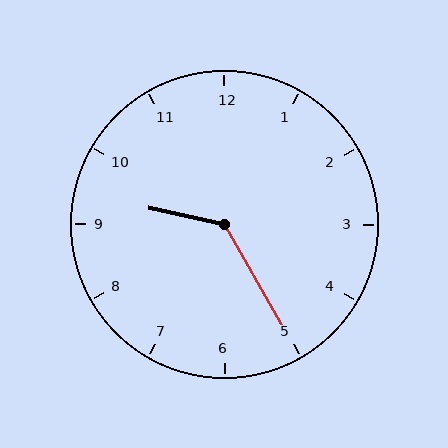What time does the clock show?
9:25.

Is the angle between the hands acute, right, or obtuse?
It is obtuse.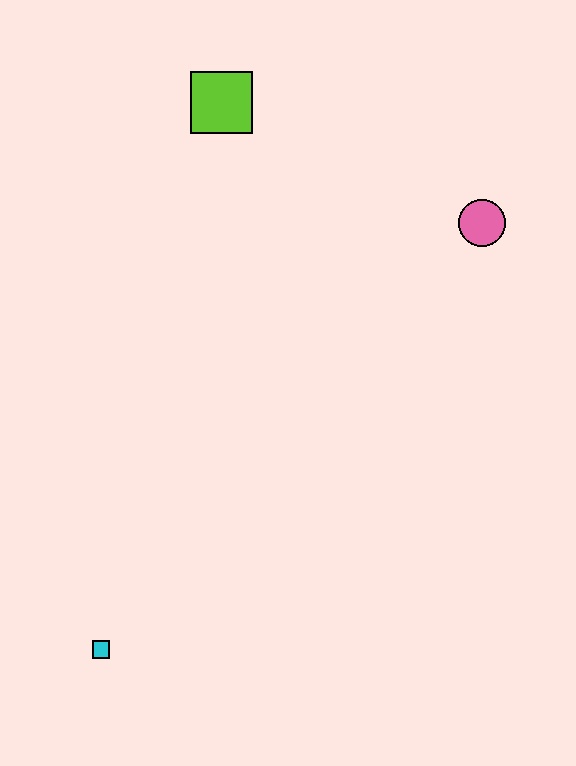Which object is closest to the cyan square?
The lime square is closest to the cyan square.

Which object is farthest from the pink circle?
The cyan square is farthest from the pink circle.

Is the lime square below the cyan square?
No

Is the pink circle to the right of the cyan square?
Yes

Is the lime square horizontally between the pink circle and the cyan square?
Yes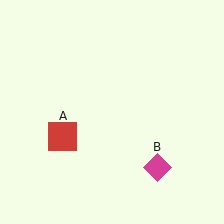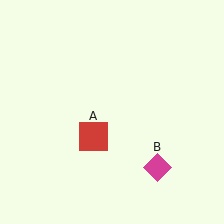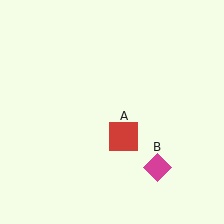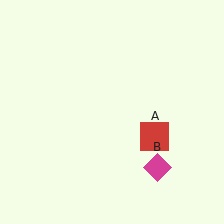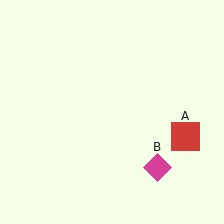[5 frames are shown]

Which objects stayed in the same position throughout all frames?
Magenta diamond (object B) remained stationary.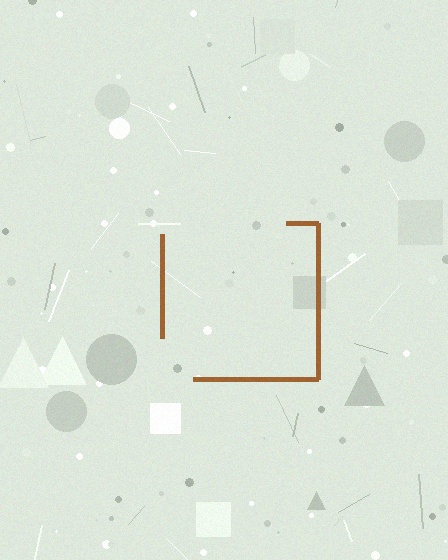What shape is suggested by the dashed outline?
The dashed outline suggests a square.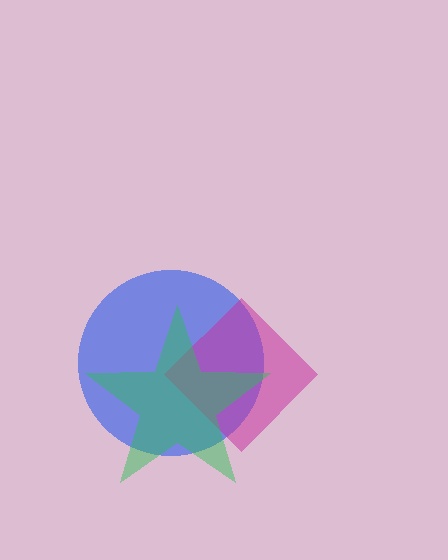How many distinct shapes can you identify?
There are 3 distinct shapes: a blue circle, a magenta diamond, a green star.